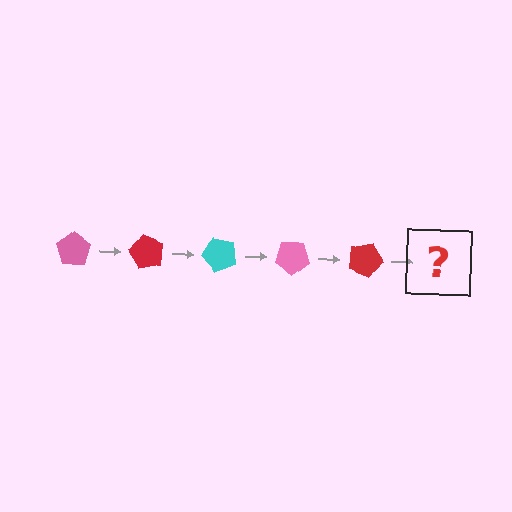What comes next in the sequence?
The next element should be a cyan pentagon, rotated 300 degrees from the start.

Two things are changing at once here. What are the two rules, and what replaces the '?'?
The two rules are that it rotates 60 degrees each step and the color cycles through pink, red, and cyan. The '?' should be a cyan pentagon, rotated 300 degrees from the start.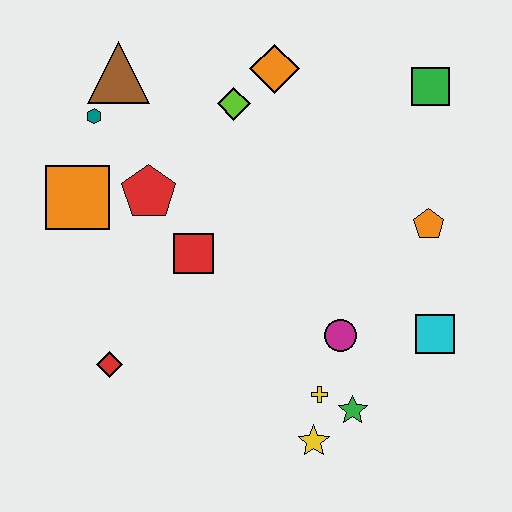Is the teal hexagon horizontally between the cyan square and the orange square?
Yes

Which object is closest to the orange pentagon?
The cyan square is closest to the orange pentagon.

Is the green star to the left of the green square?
Yes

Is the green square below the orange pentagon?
No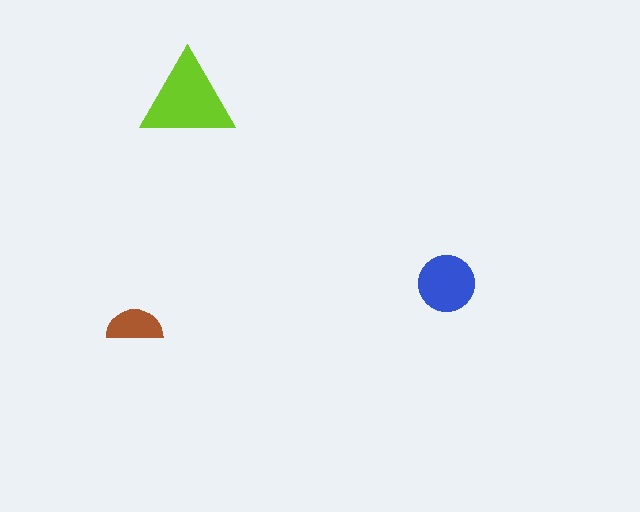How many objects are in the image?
There are 3 objects in the image.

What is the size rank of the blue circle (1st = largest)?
2nd.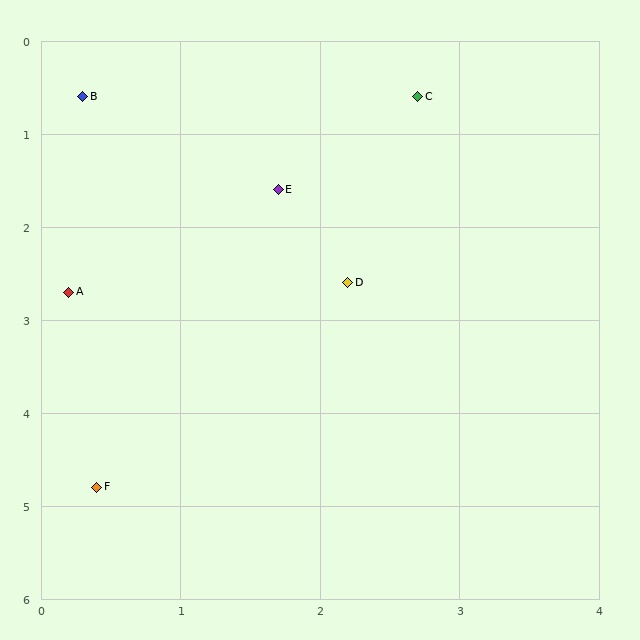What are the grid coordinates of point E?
Point E is at approximately (1.7, 1.6).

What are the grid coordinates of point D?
Point D is at approximately (2.2, 2.6).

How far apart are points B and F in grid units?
Points B and F are about 4.2 grid units apart.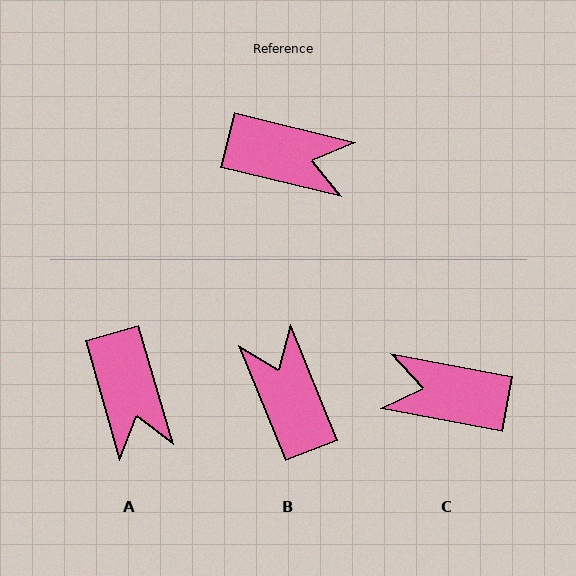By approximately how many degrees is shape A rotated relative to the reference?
Approximately 60 degrees clockwise.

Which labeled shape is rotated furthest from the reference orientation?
C, about 177 degrees away.